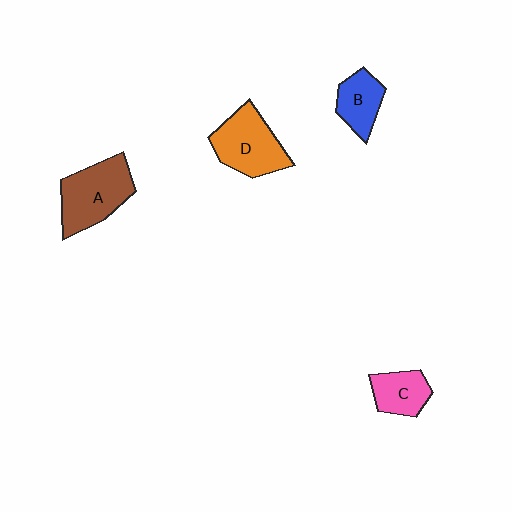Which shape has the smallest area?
Shape C (pink).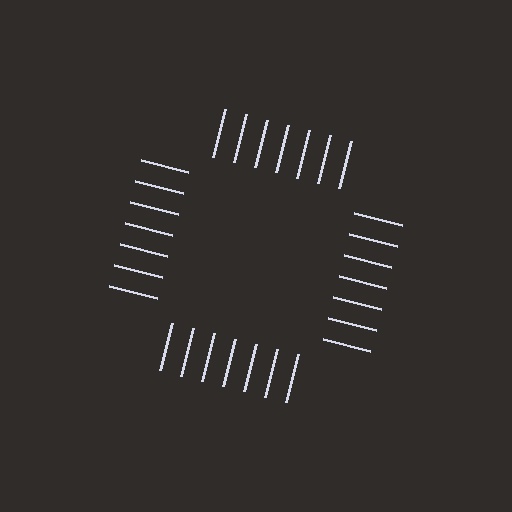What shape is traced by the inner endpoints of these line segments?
An illusory square — the line segments terminate on its edges but no continuous stroke is drawn.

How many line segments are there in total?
28 — 7 along each of the 4 edges.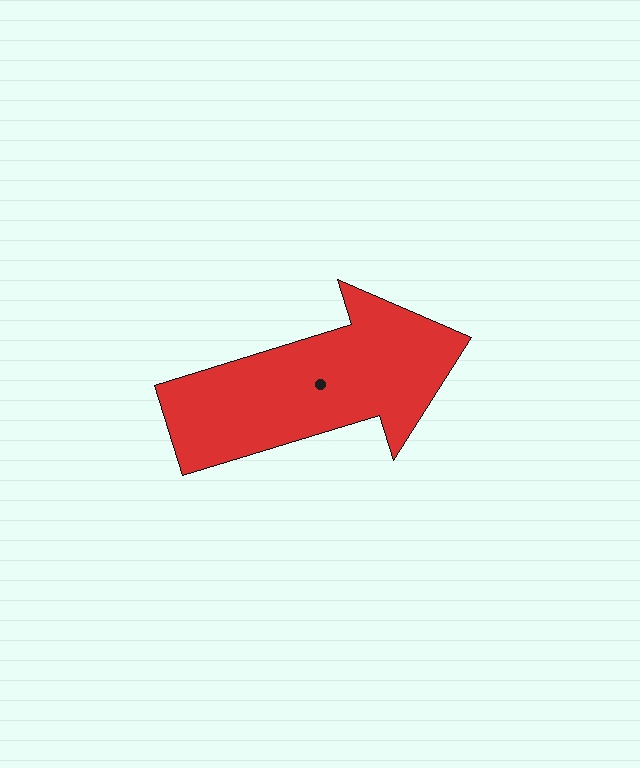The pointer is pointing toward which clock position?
Roughly 2 o'clock.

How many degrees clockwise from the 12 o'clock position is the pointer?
Approximately 73 degrees.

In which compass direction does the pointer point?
East.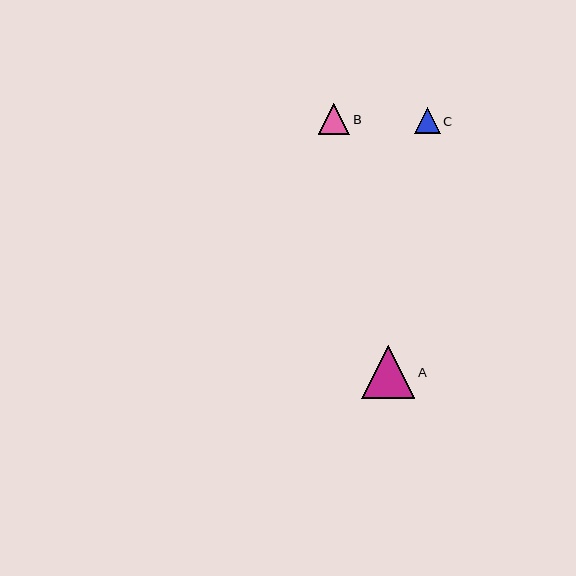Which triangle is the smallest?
Triangle C is the smallest with a size of approximately 26 pixels.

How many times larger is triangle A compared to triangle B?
Triangle A is approximately 1.7 times the size of triangle B.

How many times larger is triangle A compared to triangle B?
Triangle A is approximately 1.7 times the size of triangle B.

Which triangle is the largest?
Triangle A is the largest with a size of approximately 53 pixels.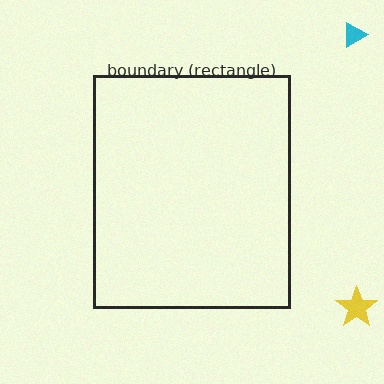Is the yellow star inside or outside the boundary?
Outside.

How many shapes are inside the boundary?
0 inside, 2 outside.